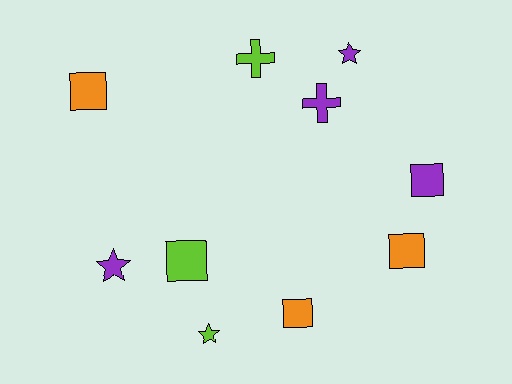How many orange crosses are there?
There are no orange crosses.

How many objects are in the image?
There are 10 objects.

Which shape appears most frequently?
Square, with 5 objects.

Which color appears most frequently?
Purple, with 4 objects.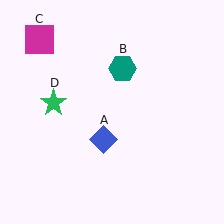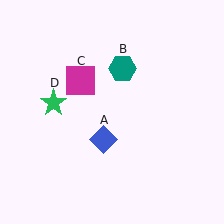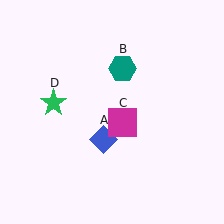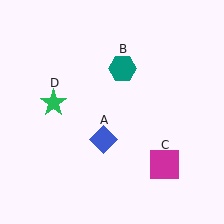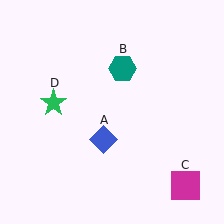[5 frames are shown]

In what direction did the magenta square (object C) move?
The magenta square (object C) moved down and to the right.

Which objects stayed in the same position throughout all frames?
Blue diamond (object A) and teal hexagon (object B) and green star (object D) remained stationary.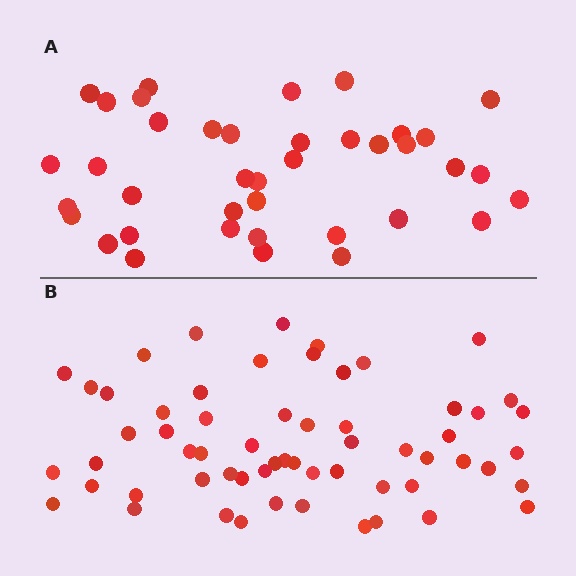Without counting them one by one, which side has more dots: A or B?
Region B (the bottom region) has more dots.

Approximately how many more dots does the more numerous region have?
Region B has approximately 20 more dots than region A.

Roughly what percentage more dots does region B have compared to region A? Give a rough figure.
About 55% more.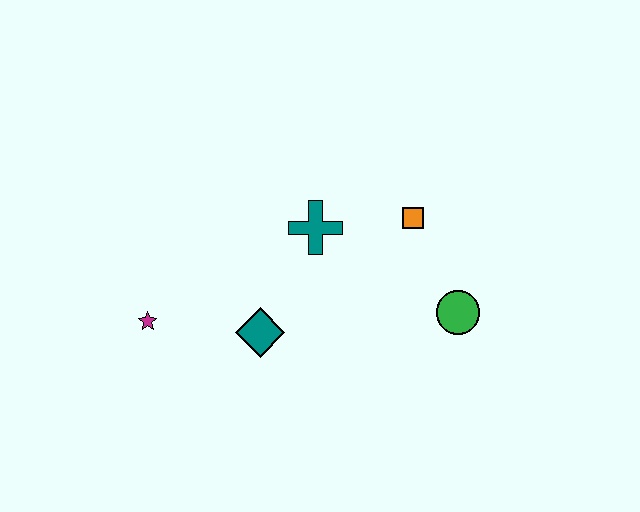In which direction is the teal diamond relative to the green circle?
The teal diamond is to the left of the green circle.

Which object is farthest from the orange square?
The magenta star is farthest from the orange square.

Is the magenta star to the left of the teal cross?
Yes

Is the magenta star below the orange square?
Yes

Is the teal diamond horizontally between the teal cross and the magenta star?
Yes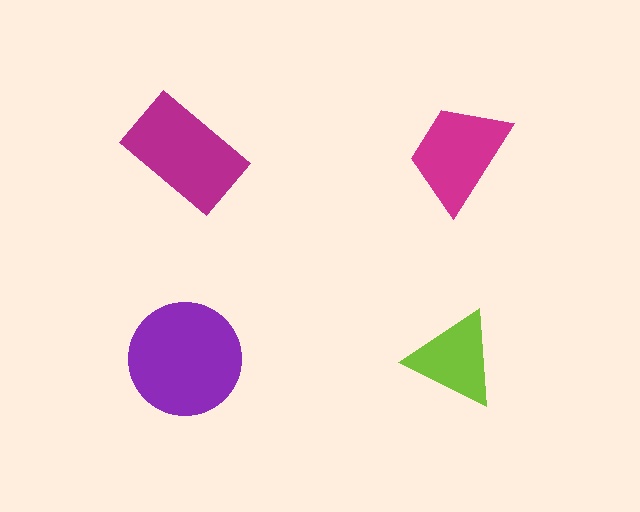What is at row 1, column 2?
A magenta trapezoid.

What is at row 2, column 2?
A lime triangle.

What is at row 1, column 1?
A magenta rectangle.